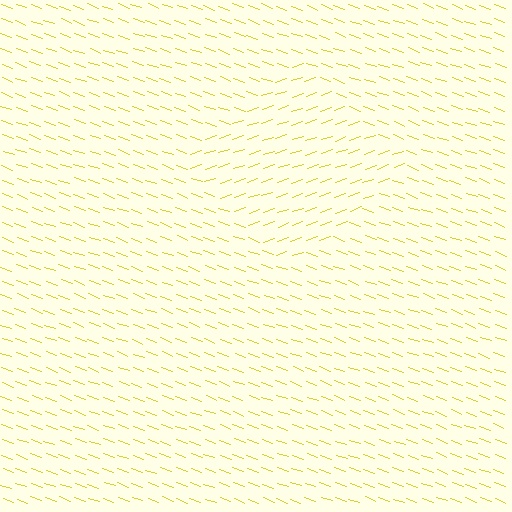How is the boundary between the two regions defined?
The boundary is defined purely by a change in line orientation (approximately 39 degrees difference). All lines are the same color and thickness.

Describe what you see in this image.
The image is filled with small yellow line segments. A diamond region in the image has lines oriented differently from the surrounding lines, creating a visible texture boundary.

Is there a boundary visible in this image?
Yes, there is a texture boundary formed by a change in line orientation.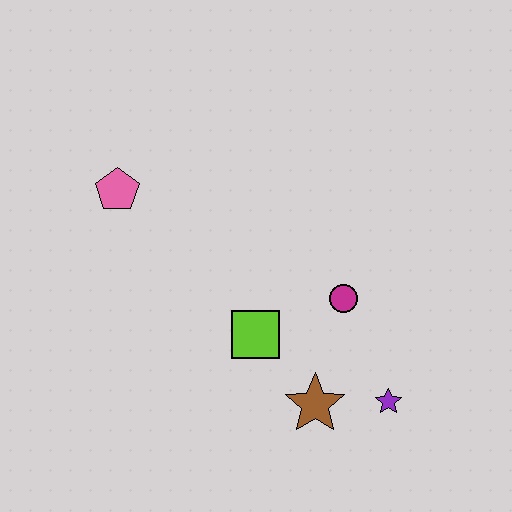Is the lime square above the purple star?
Yes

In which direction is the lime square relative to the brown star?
The lime square is above the brown star.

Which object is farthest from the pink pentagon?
The purple star is farthest from the pink pentagon.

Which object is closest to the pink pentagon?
The lime square is closest to the pink pentagon.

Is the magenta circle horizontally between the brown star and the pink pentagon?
No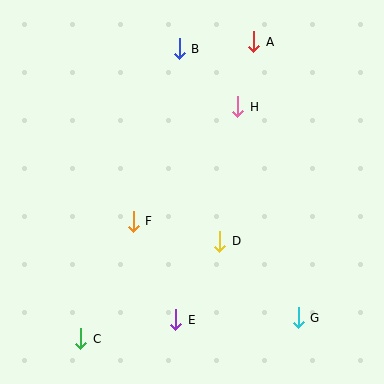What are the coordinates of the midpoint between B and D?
The midpoint between B and D is at (199, 145).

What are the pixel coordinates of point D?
Point D is at (220, 241).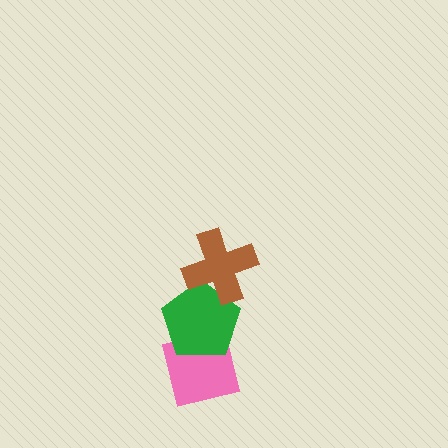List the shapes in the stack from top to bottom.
From top to bottom: the brown cross, the green pentagon, the pink square.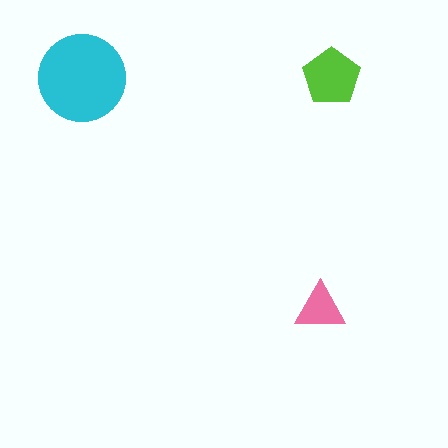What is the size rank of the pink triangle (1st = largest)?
3rd.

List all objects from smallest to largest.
The pink triangle, the lime pentagon, the cyan circle.